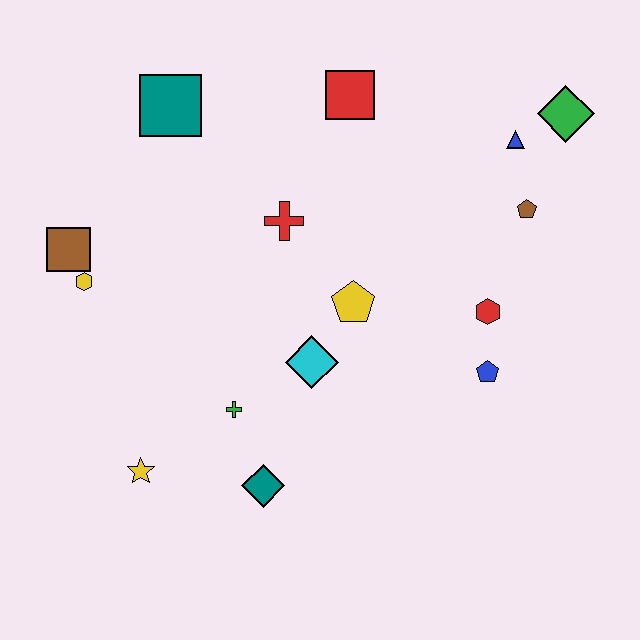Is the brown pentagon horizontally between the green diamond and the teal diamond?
Yes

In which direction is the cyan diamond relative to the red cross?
The cyan diamond is below the red cross.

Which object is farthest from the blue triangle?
The yellow star is farthest from the blue triangle.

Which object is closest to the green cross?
The teal diamond is closest to the green cross.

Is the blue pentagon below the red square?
Yes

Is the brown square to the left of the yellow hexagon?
Yes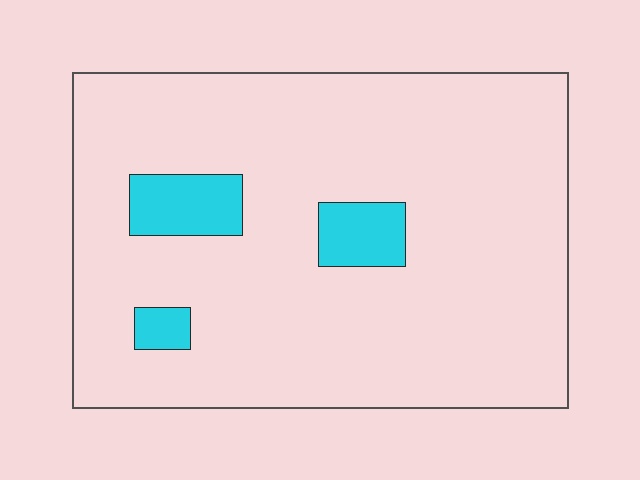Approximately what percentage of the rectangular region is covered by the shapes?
Approximately 10%.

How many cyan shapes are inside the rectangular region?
3.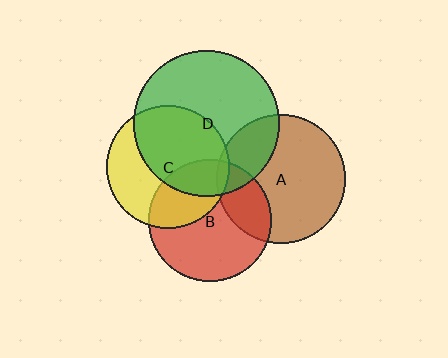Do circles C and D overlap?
Yes.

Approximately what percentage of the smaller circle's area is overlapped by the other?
Approximately 55%.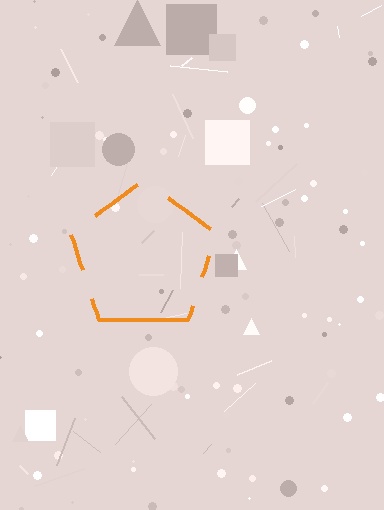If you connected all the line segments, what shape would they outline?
They would outline a pentagon.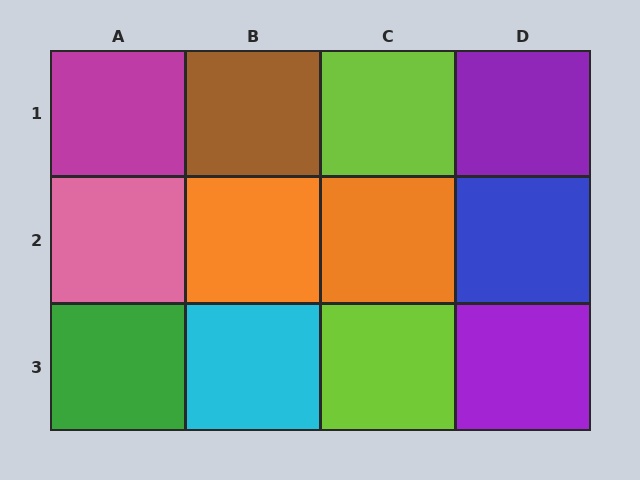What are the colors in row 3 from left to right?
Green, cyan, lime, purple.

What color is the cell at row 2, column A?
Pink.